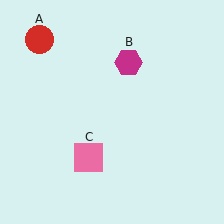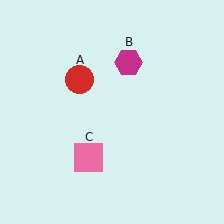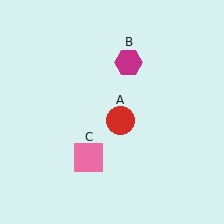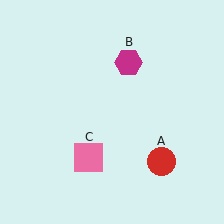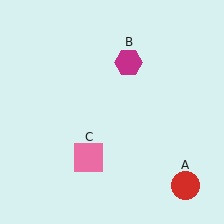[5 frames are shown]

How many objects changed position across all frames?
1 object changed position: red circle (object A).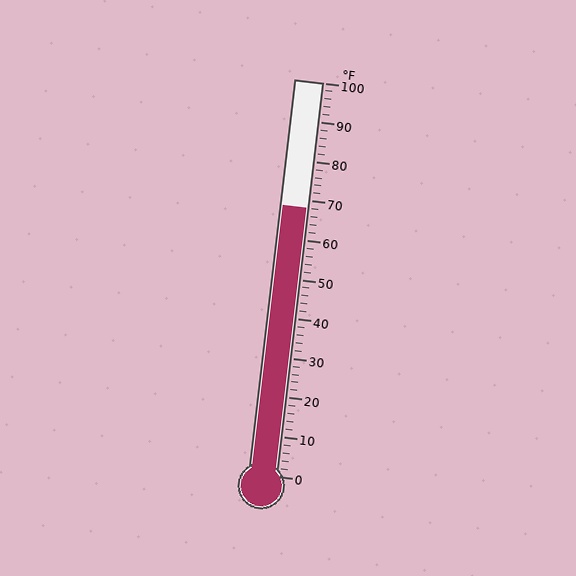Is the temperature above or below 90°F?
The temperature is below 90°F.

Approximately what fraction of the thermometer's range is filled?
The thermometer is filled to approximately 70% of its range.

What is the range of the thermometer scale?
The thermometer scale ranges from 0°F to 100°F.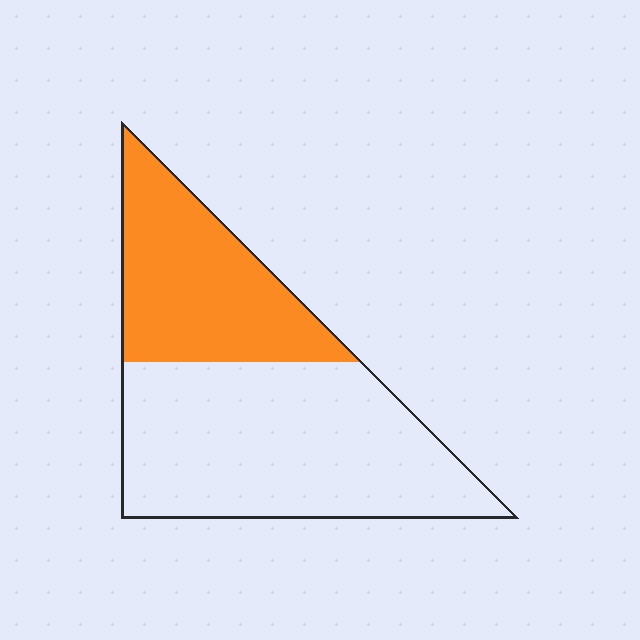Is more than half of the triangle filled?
No.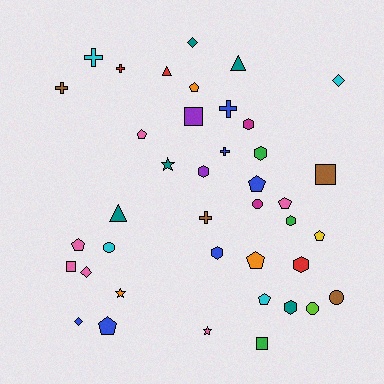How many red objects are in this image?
There are 3 red objects.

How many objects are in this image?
There are 40 objects.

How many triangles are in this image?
There are 3 triangles.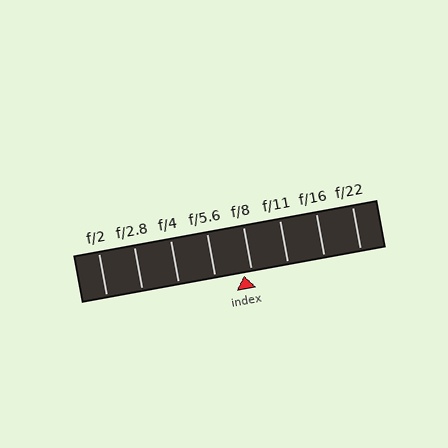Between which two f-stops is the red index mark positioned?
The index mark is between f/5.6 and f/8.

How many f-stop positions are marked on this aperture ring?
There are 8 f-stop positions marked.